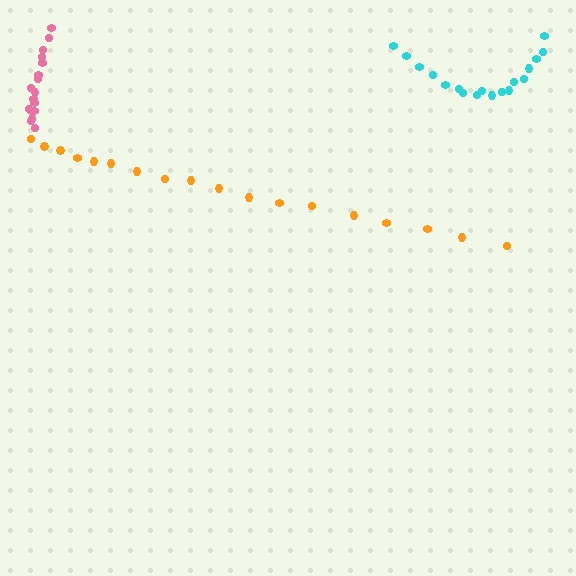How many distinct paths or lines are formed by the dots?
There are 3 distinct paths.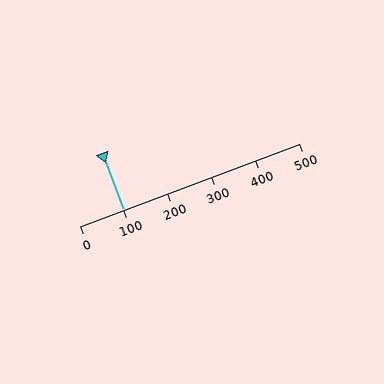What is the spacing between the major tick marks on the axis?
The major ticks are spaced 100 apart.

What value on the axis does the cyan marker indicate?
The marker indicates approximately 100.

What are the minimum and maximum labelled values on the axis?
The axis runs from 0 to 500.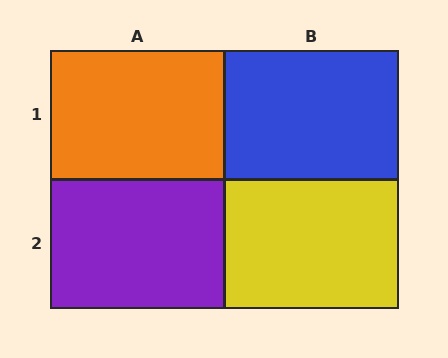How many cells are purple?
1 cell is purple.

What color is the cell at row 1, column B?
Blue.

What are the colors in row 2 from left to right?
Purple, yellow.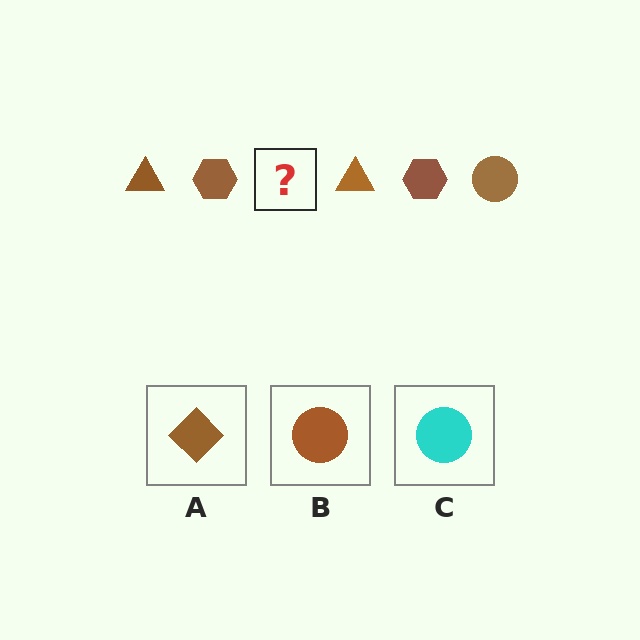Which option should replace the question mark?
Option B.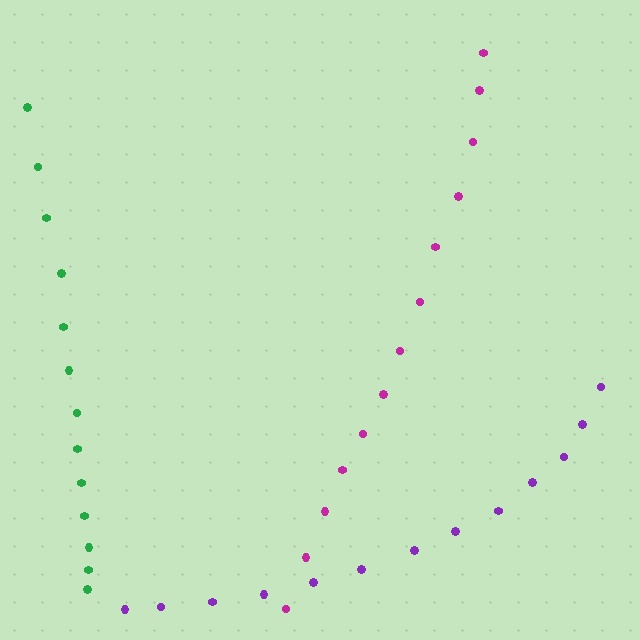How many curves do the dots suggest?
There are 3 distinct paths.